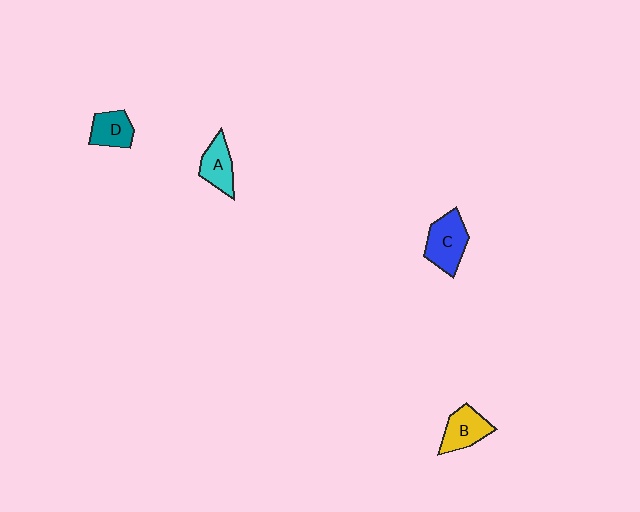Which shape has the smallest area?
Shape D (teal).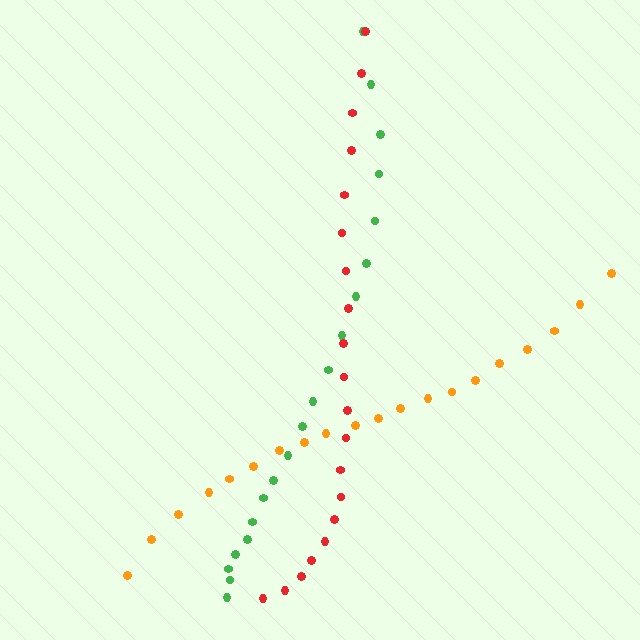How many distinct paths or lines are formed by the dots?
There are 3 distinct paths.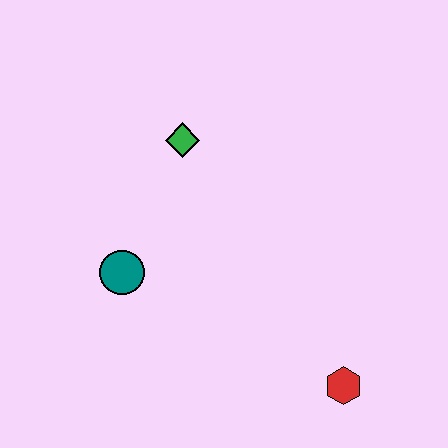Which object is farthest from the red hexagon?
The green diamond is farthest from the red hexagon.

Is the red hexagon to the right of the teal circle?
Yes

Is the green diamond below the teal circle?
No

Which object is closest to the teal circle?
The green diamond is closest to the teal circle.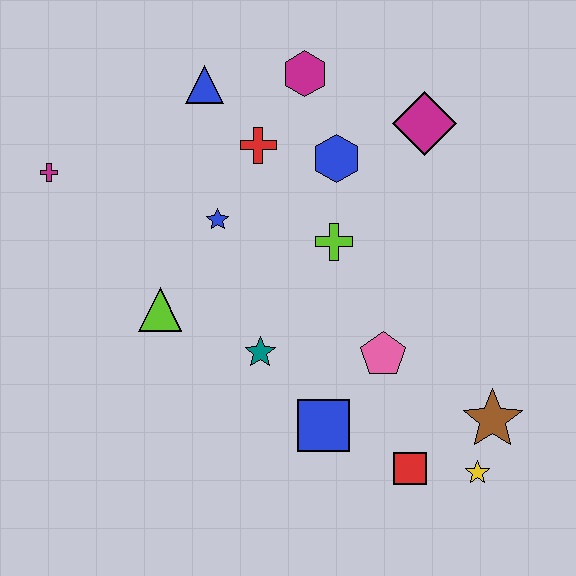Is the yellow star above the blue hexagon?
No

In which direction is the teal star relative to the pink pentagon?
The teal star is to the left of the pink pentagon.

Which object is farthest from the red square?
The magenta cross is farthest from the red square.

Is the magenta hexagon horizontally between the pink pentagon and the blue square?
No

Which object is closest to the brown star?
The yellow star is closest to the brown star.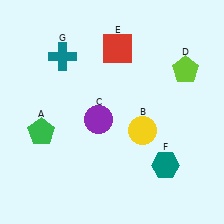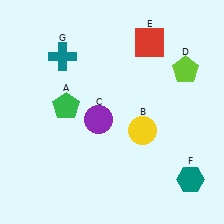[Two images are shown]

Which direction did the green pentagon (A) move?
The green pentagon (A) moved up.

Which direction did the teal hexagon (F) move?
The teal hexagon (F) moved right.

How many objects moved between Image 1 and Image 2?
3 objects moved between the two images.